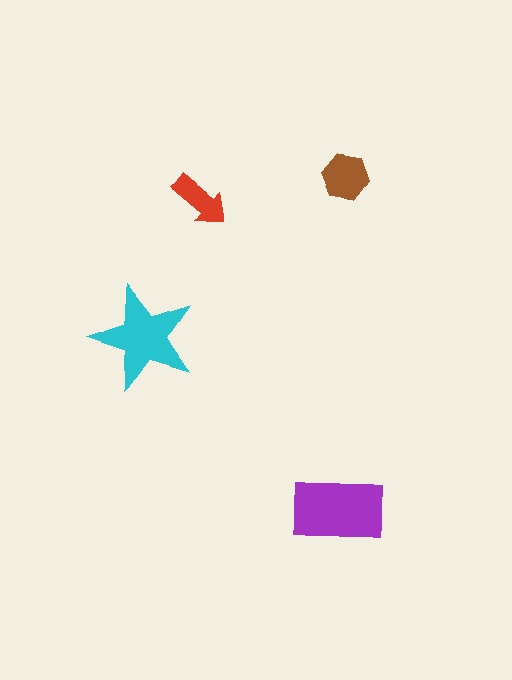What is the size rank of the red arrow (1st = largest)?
4th.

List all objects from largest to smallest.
The purple rectangle, the cyan star, the brown hexagon, the red arrow.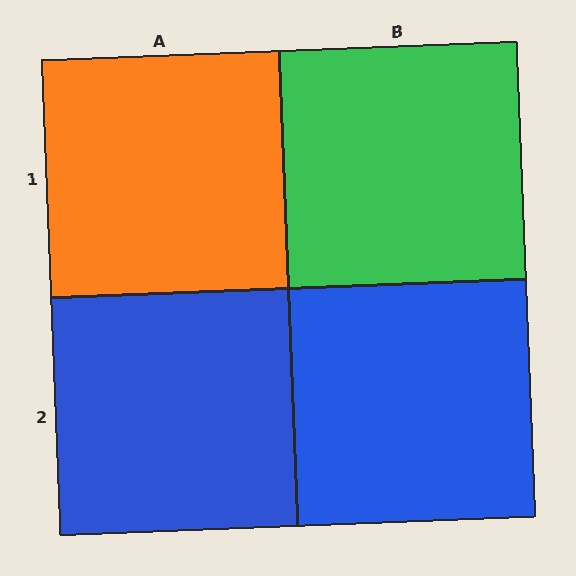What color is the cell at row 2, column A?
Blue.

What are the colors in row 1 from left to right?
Orange, green.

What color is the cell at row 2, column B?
Blue.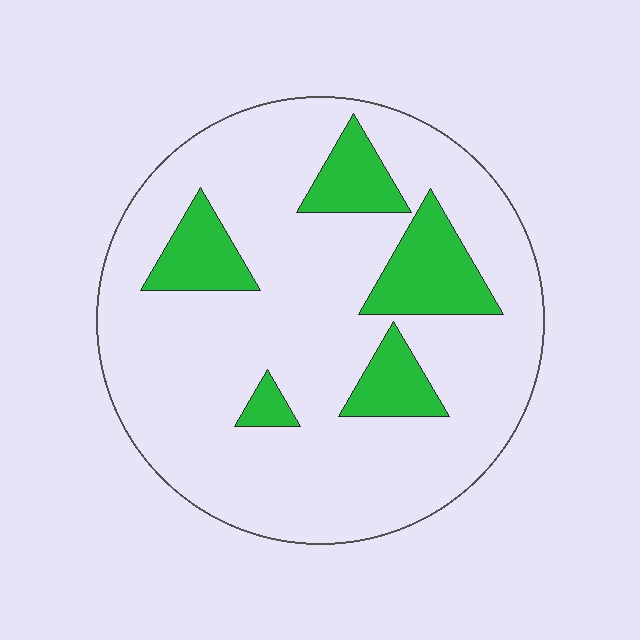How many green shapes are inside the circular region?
5.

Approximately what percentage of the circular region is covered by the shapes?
Approximately 20%.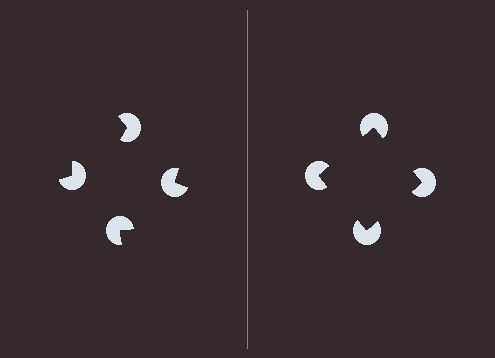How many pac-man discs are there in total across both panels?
8 — 4 on each side.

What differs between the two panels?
The pac-man discs are positioned identically on both sides; only the wedge orientations differ. On the right they align to a square; on the left they are misaligned.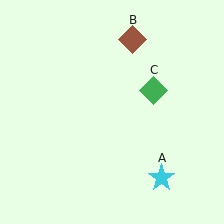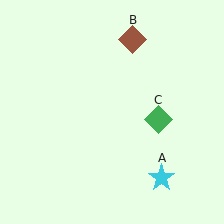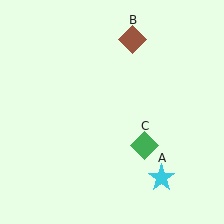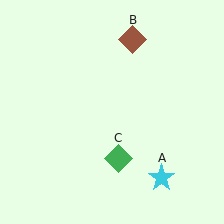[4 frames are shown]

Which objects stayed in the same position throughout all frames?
Cyan star (object A) and brown diamond (object B) remained stationary.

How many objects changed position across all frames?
1 object changed position: green diamond (object C).